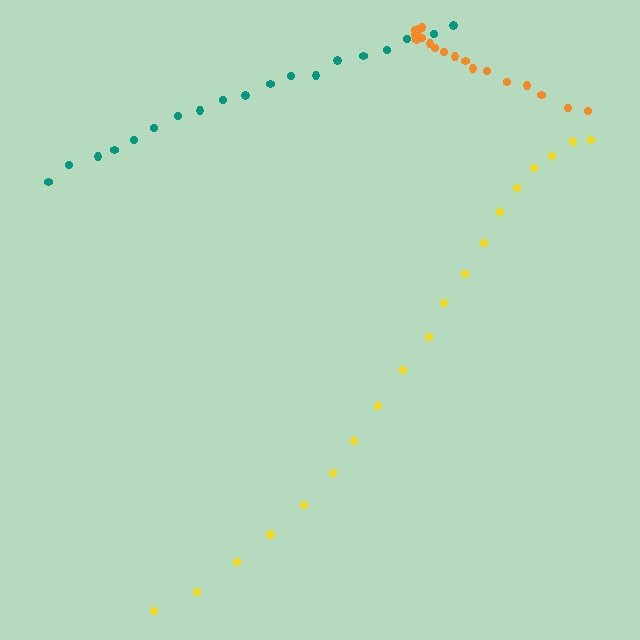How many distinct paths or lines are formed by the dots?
There are 3 distinct paths.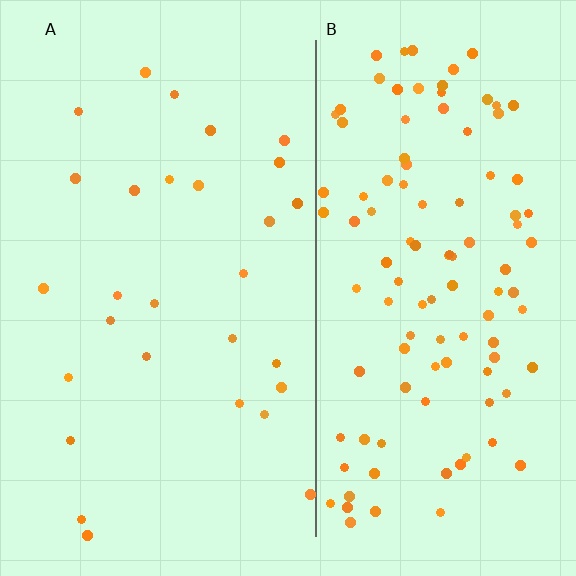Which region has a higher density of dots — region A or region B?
B (the right).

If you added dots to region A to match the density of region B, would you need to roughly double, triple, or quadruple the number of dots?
Approximately quadruple.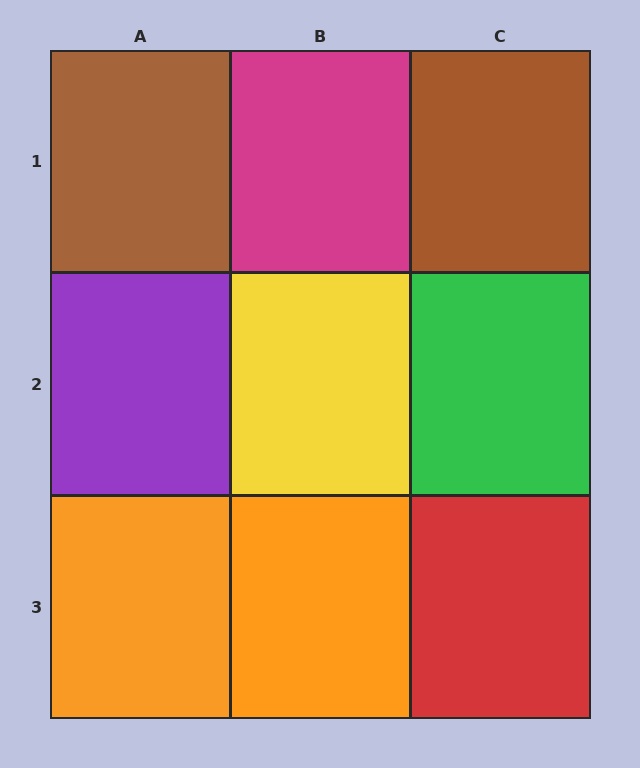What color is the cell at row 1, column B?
Magenta.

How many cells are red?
1 cell is red.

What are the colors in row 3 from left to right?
Orange, orange, red.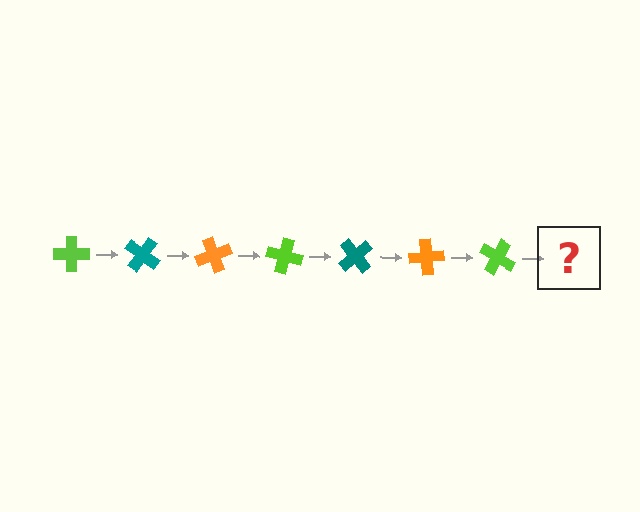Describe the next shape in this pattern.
It should be a teal cross, rotated 245 degrees from the start.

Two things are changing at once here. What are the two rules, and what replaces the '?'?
The two rules are that it rotates 35 degrees each step and the color cycles through lime, teal, and orange. The '?' should be a teal cross, rotated 245 degrees from the start.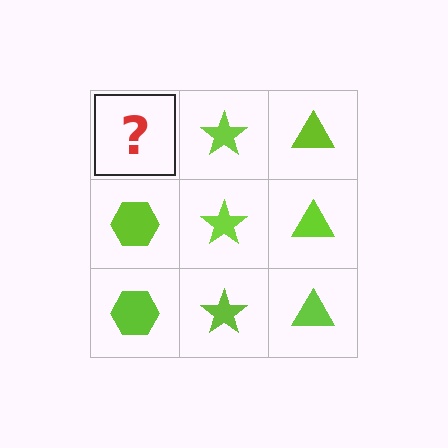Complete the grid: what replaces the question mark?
The question mark should be replaced with a lime hexagon.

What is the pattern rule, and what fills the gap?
The rule is that each column has a consistent shape. The gap should be filled with a lime hexagon.